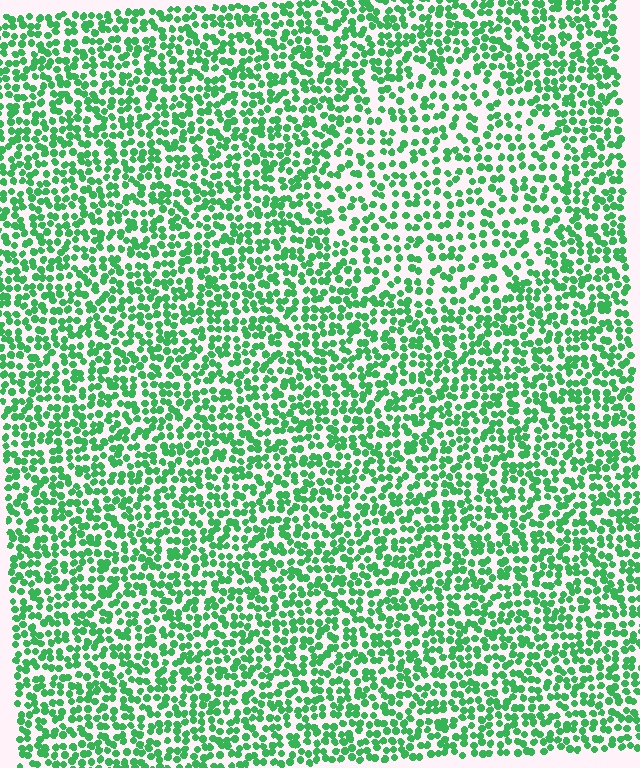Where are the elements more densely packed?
The elements are more densely packed outside the circle boundary.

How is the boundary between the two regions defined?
The boundary is defined by a change in element density (approximately 1.5x ratio). All elements are the same color, size, and shape.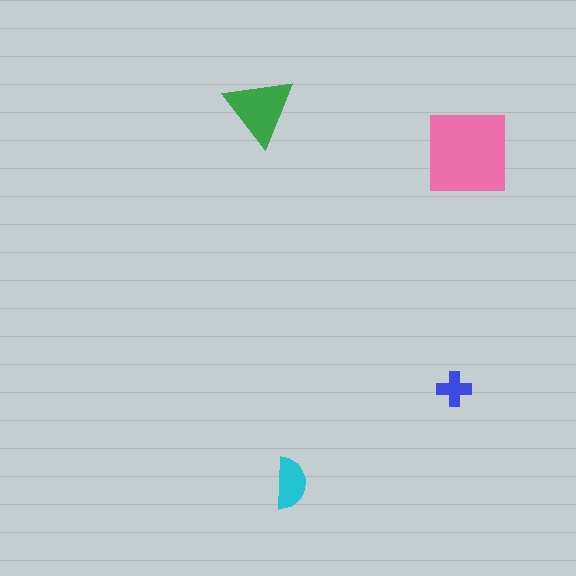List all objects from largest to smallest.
The pink square, the green triangle, the cyan semicircle, the blue cross.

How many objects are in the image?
There are 4 objects in the image.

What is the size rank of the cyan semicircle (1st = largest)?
3rd.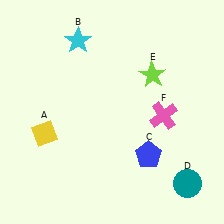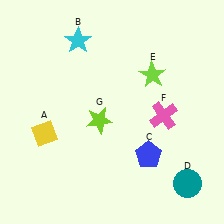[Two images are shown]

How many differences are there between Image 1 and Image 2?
There is 1 difference between the two images.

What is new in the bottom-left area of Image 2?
A lime star (G) was added in the bottom-left area of Image 2.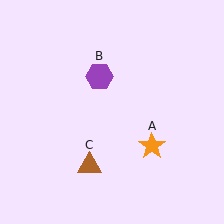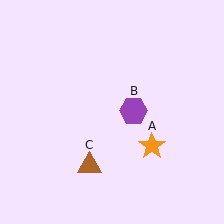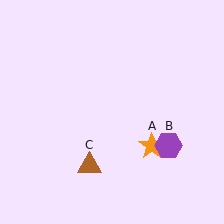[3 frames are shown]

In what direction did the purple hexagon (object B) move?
The purple hexagon (object B) moved down and to the right.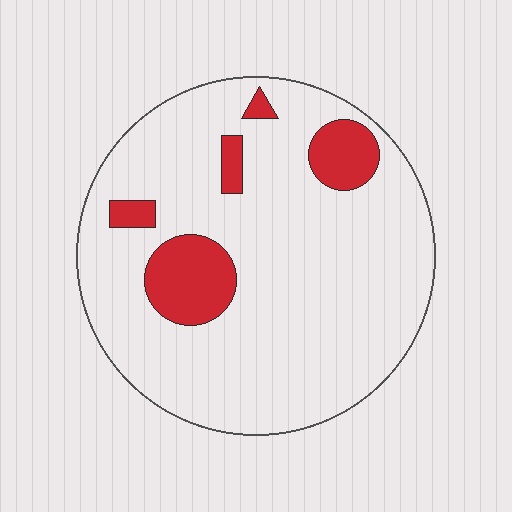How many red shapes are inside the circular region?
5.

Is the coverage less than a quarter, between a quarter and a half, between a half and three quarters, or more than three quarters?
Less than a quarter.